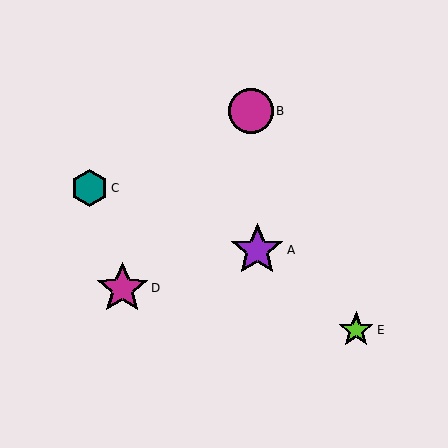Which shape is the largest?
The purple star (labeled A) is the largest.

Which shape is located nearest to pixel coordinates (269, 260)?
The purple star (labeled A) at (257, 250) is nearest to that location.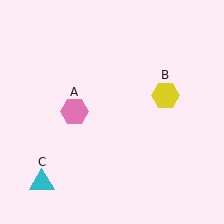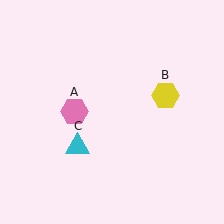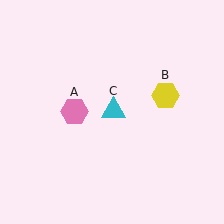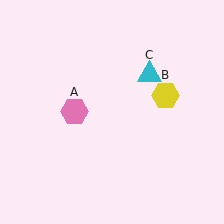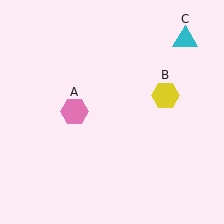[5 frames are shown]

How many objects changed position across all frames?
1 object changed position: cyan triangle (object C).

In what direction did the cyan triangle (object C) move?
The cyan triangle (object C) moved up and to the right.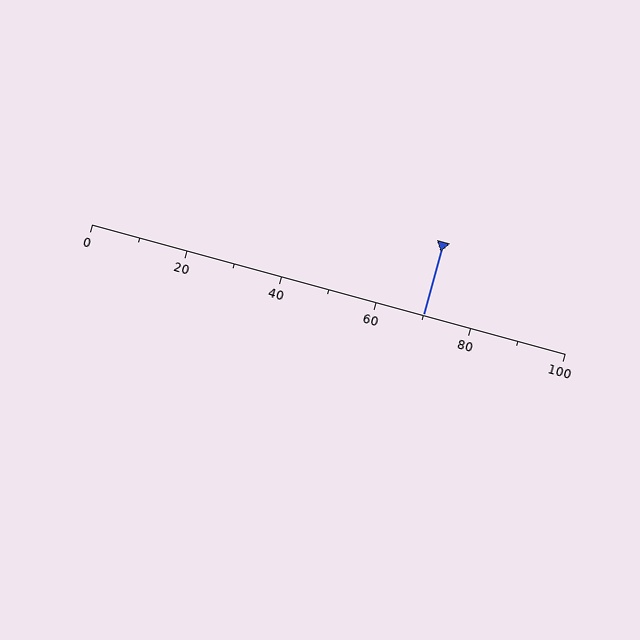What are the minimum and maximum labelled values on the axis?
The axis runs from 0 to 100.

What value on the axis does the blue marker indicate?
The marker indicates approximately 70.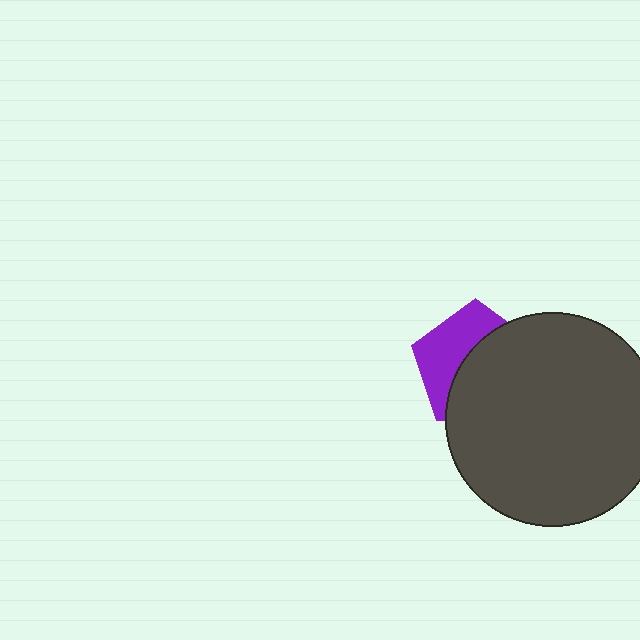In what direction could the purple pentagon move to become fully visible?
The purple pentagon could move toward the upper-left. That would shift it out from behind the dark gray circle entirely.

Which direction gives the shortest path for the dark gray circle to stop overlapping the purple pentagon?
Moving toward the lower-right gives the shortest separation.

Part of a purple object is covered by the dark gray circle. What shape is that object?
It is a pentagon.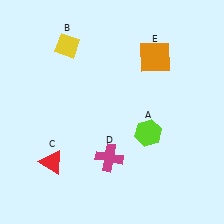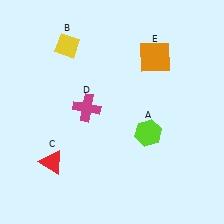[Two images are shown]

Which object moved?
The magenta cross (D) moved up.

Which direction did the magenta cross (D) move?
The magenta cross (D) moved up.